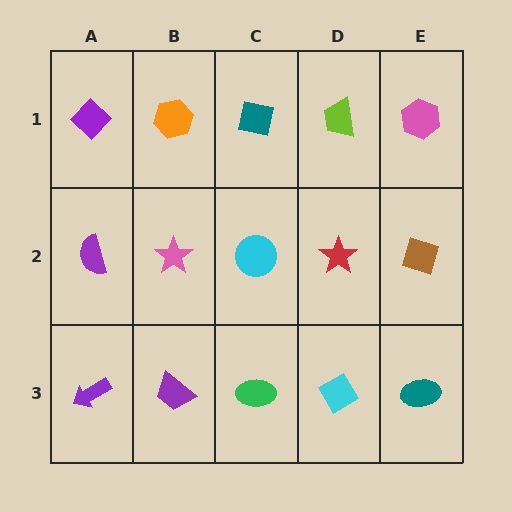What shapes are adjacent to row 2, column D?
A lime trapezoid (row 1, column D), a cyan diamond (row 3, column D), a cyan circle (row 2, column C), a brown diamond (row 2, column E).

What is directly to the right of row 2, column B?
A cyan circle.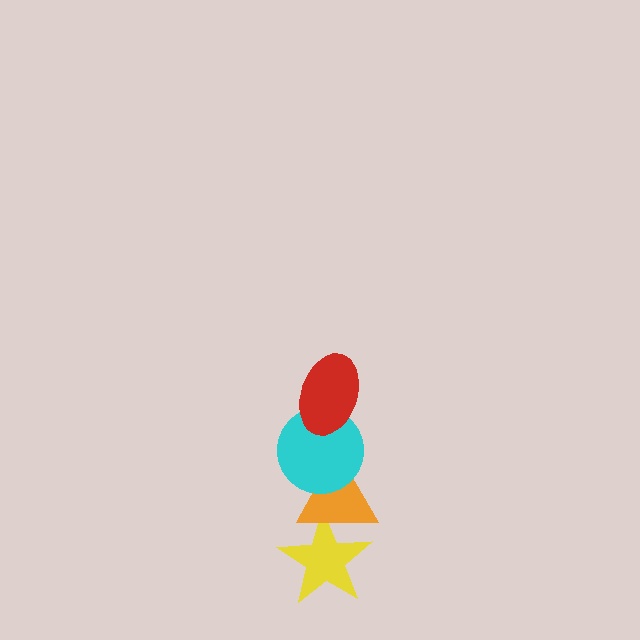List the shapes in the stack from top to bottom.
From top to bottom: the red ellipse, the cyan circle, the orange triangle, the yellow star.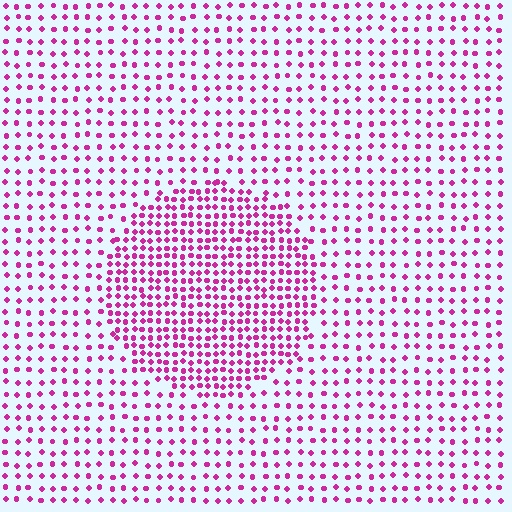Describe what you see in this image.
The image contains small magenta elements arranged at two different densities. A circle-shaped region is visible where the elements are more densely packed than the surrounding area.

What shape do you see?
I see a circle.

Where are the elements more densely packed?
The elements are more densely packed inside the circle boundary.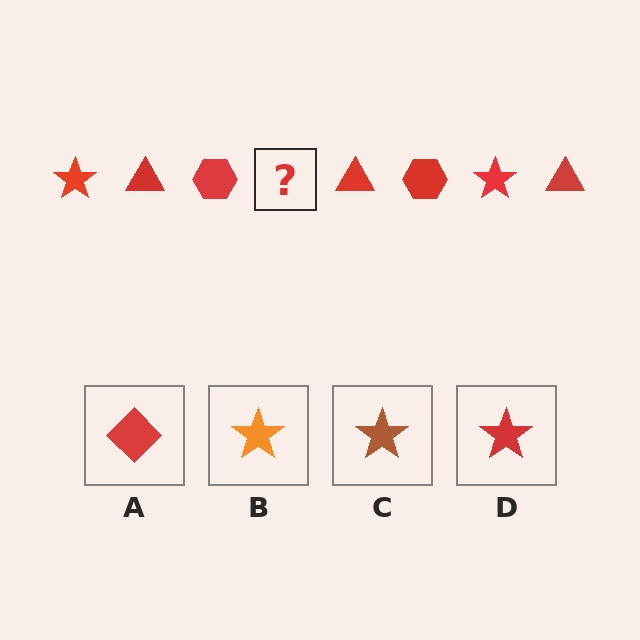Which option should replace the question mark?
Option D.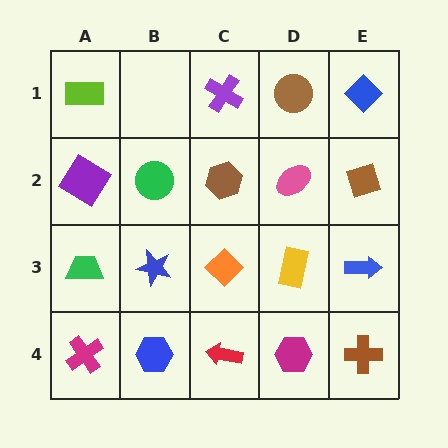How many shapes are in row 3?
5 shapes.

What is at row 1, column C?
A purple cross.